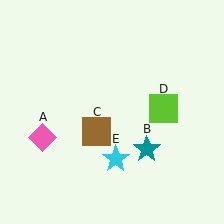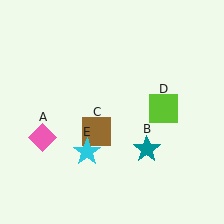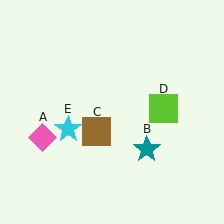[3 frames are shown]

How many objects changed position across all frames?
1 object changed position: cyan star (object E).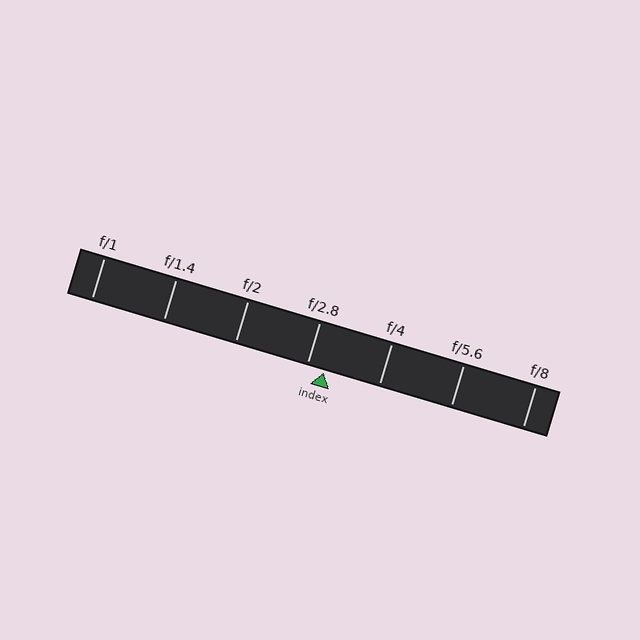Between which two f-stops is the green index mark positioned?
The index mark is between f/2.8 and f/4.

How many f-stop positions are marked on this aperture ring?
There are 7 f-stop positions marked.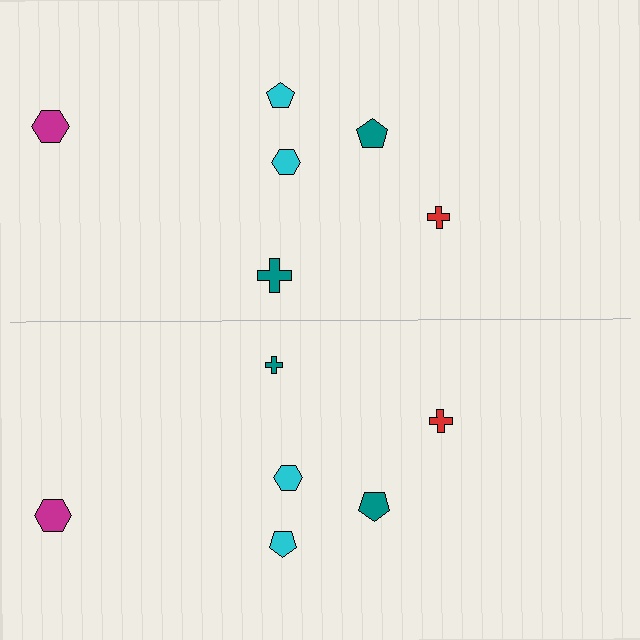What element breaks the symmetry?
The teal cross on the bottom side has a different size than its mirror counterpart.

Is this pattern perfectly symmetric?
No, the pattern is not perfectly symmetric. The teal cross on the bottom side has a different size than its mirror counterpart.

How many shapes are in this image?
There are 12 shapes in this image.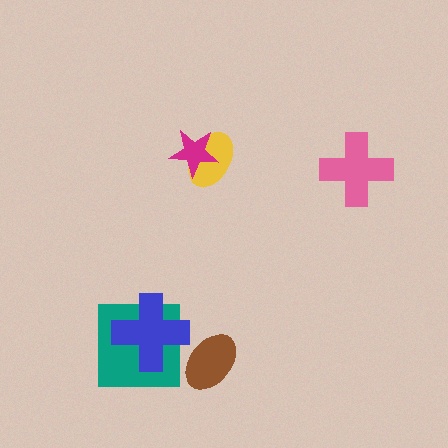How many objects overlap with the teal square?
1 object overlaps with the teal square.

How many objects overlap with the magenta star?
1 object overlaps with the magenta star.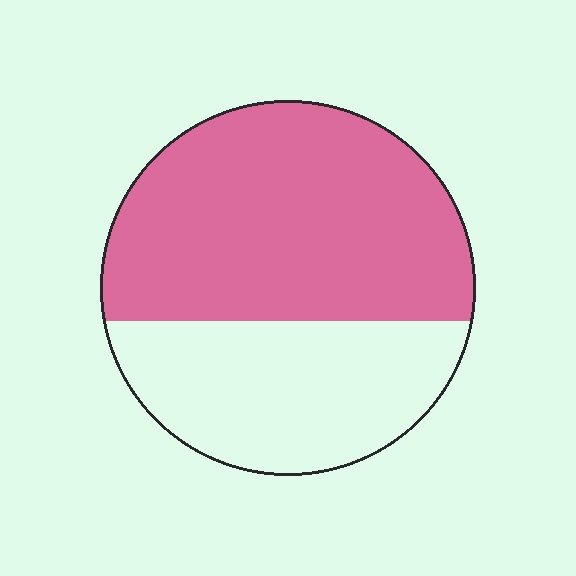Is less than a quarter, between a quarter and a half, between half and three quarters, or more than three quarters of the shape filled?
Between half and three quarters.